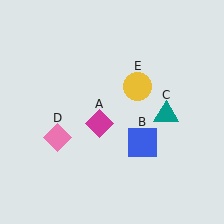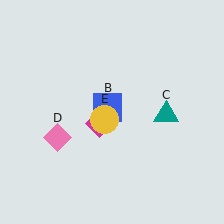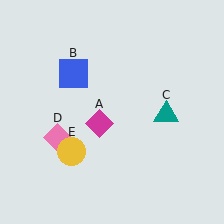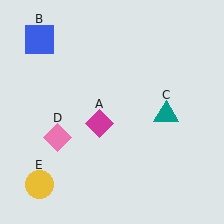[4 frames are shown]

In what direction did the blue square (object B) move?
The blue square (object B) moved up and to the left.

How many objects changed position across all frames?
2 objects changed position: blue square (object B), yellow circle (object E).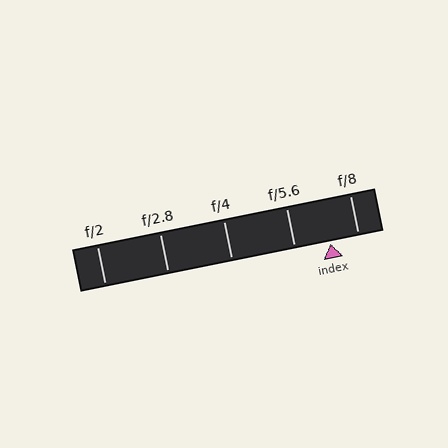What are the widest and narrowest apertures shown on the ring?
The widest aperture shown is f/2 and the narrowest is f/8.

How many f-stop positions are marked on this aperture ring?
There are 5 f-stop positions marked.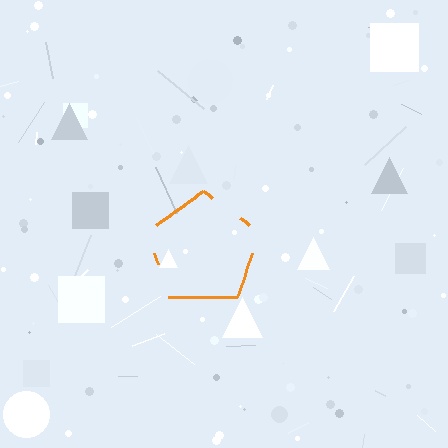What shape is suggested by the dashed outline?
The dashed outline suggests a pentagon.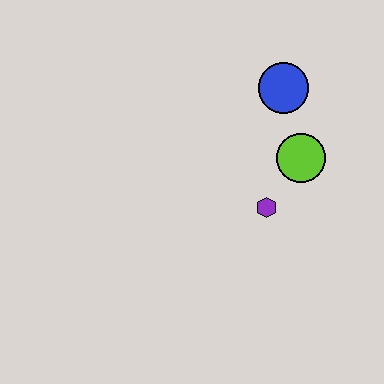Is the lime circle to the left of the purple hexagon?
No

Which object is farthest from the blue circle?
The purple hexagon is farthest from the blue circle.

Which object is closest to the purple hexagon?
The lime circle is closest to the purple hexagon.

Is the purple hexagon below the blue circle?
Yes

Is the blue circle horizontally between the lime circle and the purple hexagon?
Yes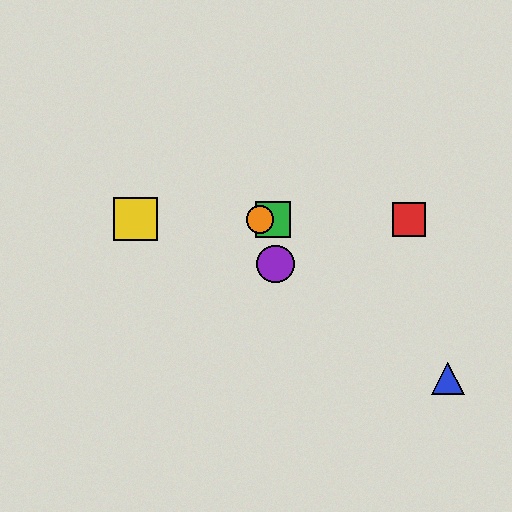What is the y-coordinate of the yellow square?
The yellow square is at y≈219.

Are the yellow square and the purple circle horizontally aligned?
No, the yellow square is at y≈219 and the purple circle is at y≈264.